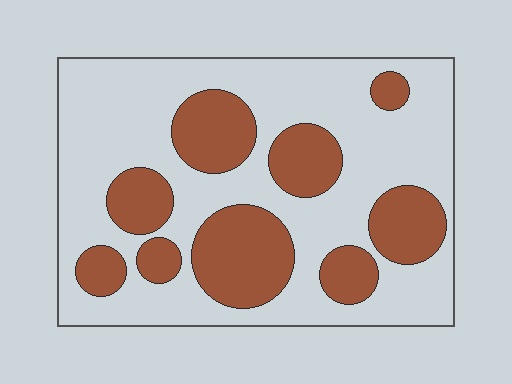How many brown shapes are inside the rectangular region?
9.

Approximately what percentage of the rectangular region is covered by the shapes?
Approximately 35%.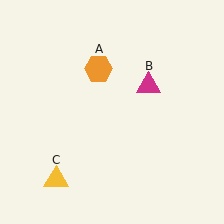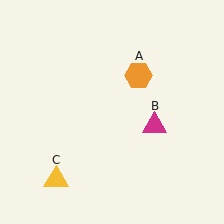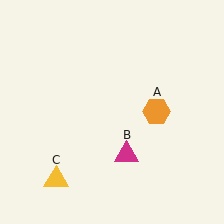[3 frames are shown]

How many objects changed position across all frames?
2 objects changed position: orange hexagon (object A), magenta triangle (object B).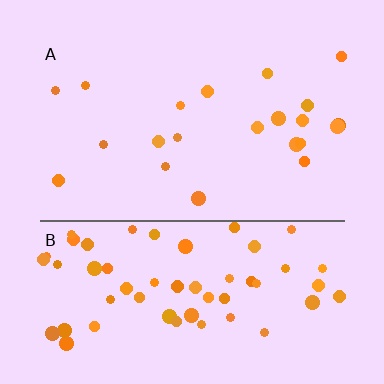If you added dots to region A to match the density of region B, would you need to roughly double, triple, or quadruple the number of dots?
Approximately triple.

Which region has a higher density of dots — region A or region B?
B (the bottom).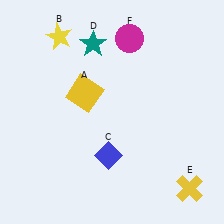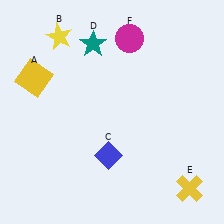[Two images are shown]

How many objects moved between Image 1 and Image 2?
1 object moved between the two images.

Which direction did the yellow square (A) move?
The yellow square (A) moved left.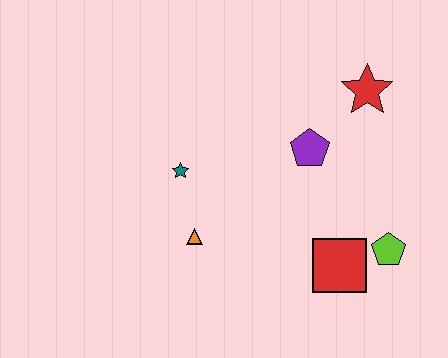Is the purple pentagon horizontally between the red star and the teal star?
Yes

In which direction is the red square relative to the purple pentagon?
The red square is below the purple pentagon.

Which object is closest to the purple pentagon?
The red star is closest to the purple pentagon.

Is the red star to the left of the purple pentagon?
No